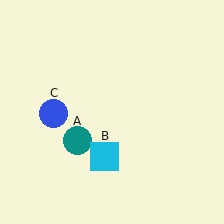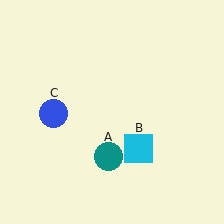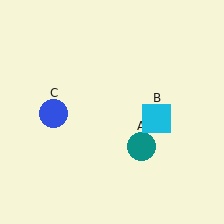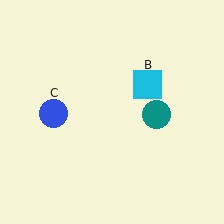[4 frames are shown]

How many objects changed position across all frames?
2 objects changed position: teal circle (object A), cyan square (object B).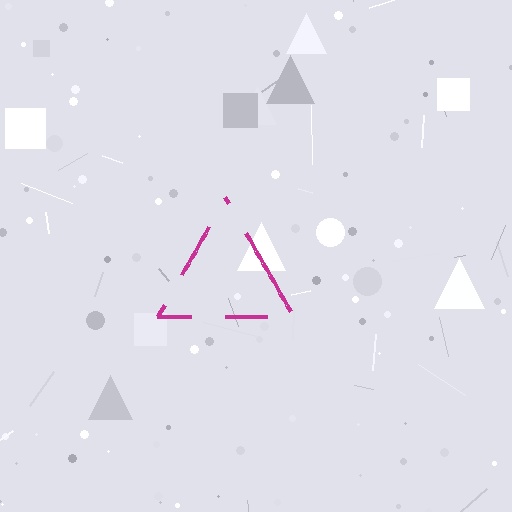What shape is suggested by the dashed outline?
The dashed outline suggests a triangle.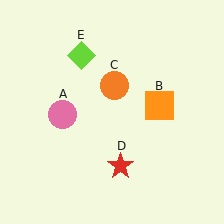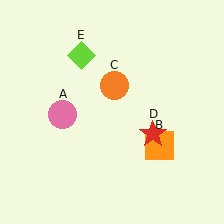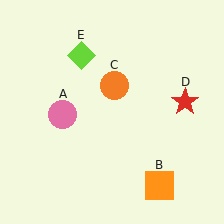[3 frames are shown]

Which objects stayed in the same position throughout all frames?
Pink circle (object A) and orange circle (object C) and lime diamond (object E) remained stationary.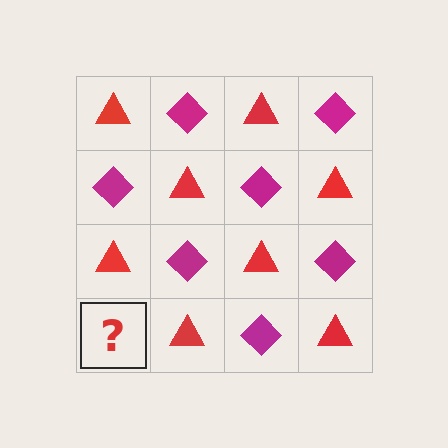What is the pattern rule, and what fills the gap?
The rule is that it alternates red triangle and magenta diamond in a checkerboard pattern. The gap should be filled with a magenta diamond.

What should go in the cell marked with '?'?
The missing cell should contain a magenta diamond.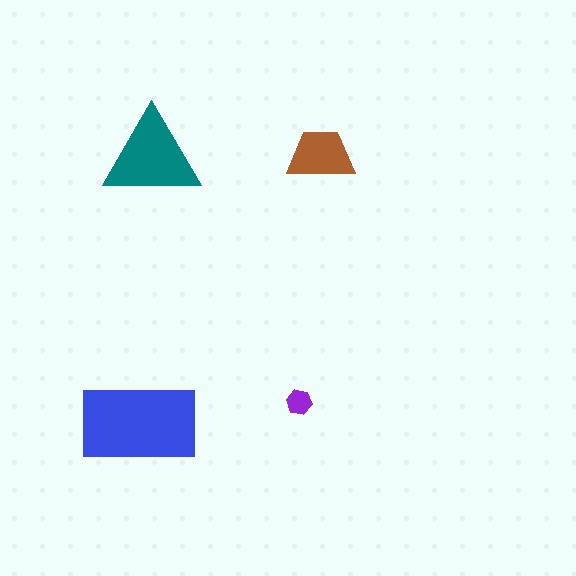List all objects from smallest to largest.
The purple hexagon, the brown trapezoid, the teal triangle, the blue rectangle.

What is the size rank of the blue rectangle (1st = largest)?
1st.